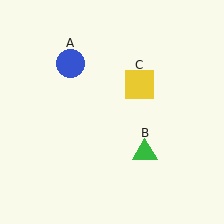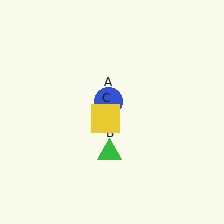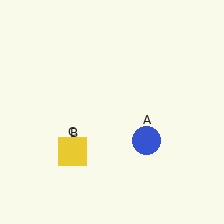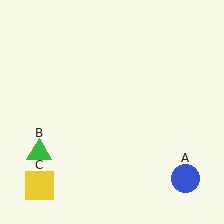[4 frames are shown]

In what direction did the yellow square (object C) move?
The yellow square (object C) moved down and to the left.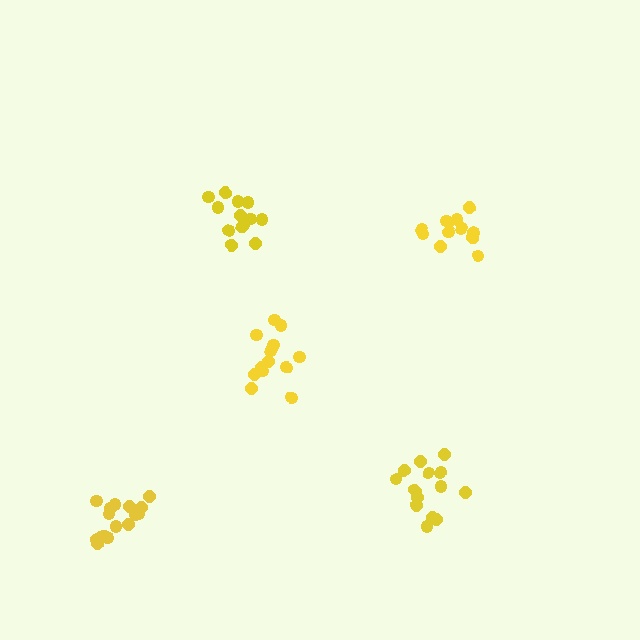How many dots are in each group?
Group 1: 14 dots, Group 2: 13 dots, Group 3: 12 dots, Group 4: 16 dots, Group 5: 15 dots (70 total).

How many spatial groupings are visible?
There are 5 spatial groupings.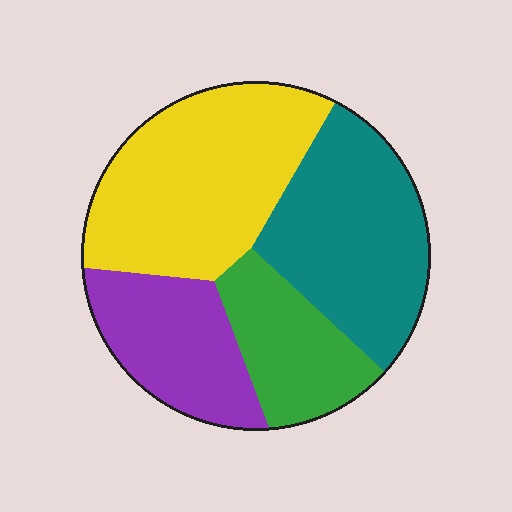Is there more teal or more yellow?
Yellow.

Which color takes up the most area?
Yellow, at roughly 35%.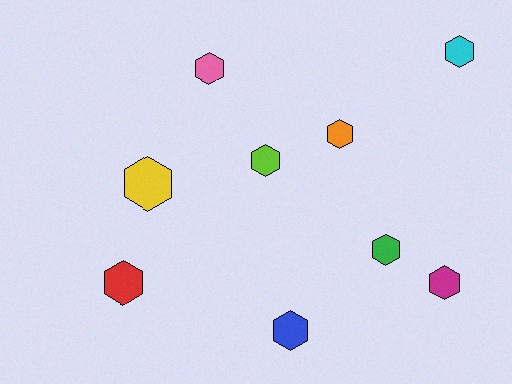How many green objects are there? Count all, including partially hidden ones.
There is 1 green object.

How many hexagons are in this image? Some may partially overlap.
There are 9 hexagons.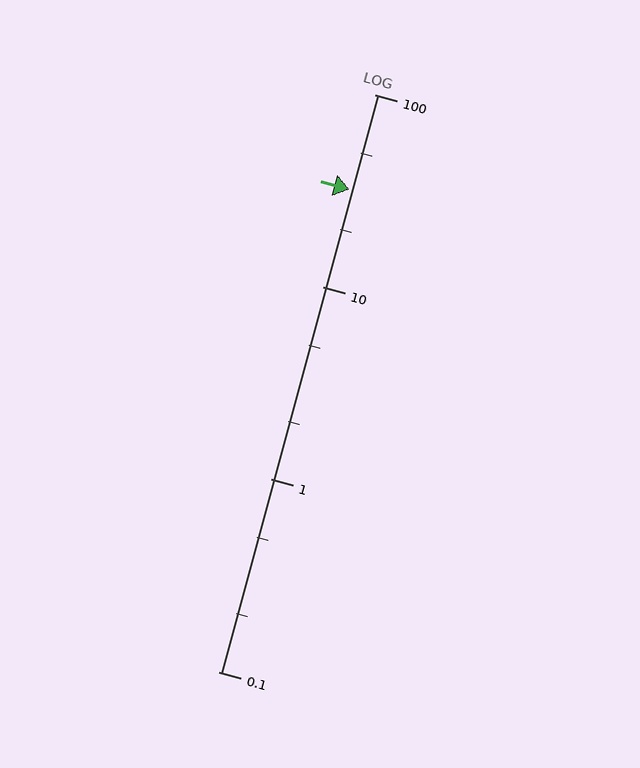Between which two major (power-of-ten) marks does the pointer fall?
The pointer is between 10 and 100.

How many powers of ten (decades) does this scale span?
The scale spans 3 decades, from 0.1 to 100.